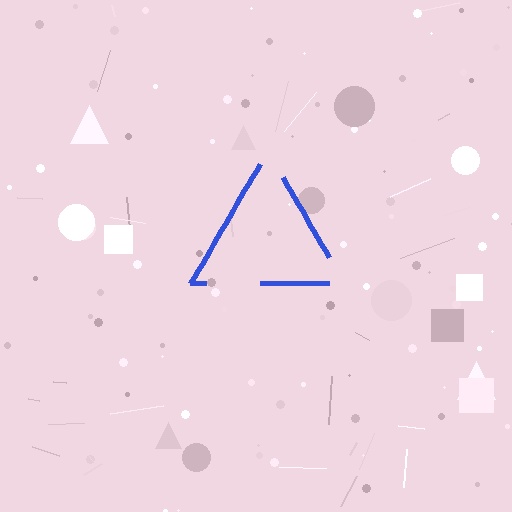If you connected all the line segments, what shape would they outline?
They would outline a triangle.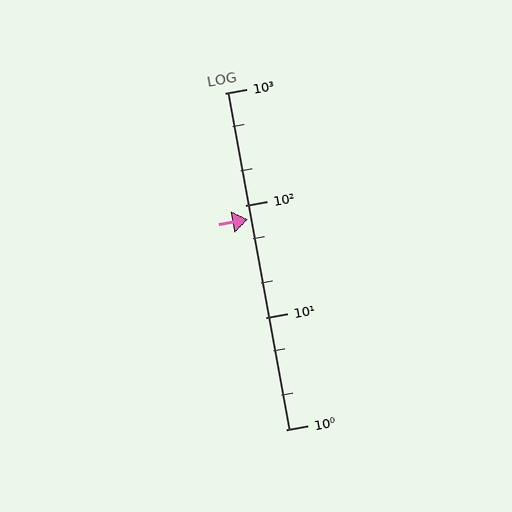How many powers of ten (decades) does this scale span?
The scale spans 3 decades, from 1 to 1000.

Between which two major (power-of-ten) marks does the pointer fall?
The pointer is between 10 and 100.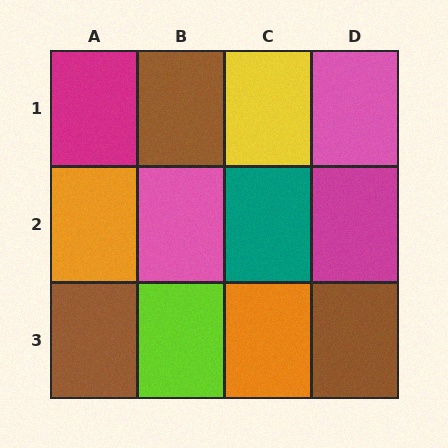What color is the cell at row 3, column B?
Lime.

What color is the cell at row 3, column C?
Orange.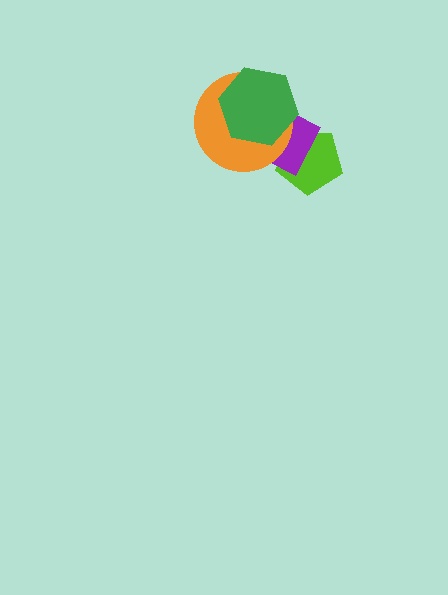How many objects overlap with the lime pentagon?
1 object overlaps with the lime pentagon.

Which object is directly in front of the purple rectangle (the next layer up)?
The orange circle is directly in front of the purple rectangle.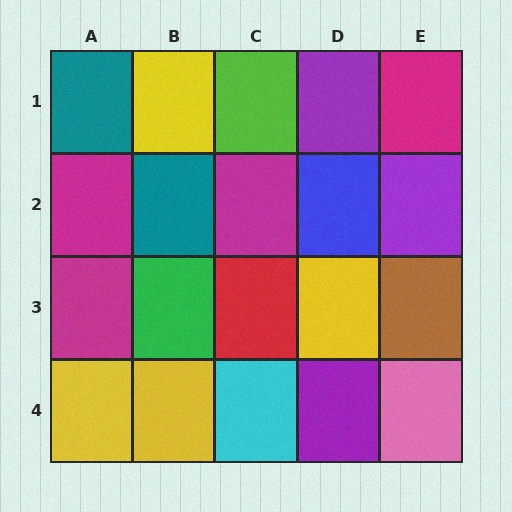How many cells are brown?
1 cell is brown.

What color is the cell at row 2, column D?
Blue.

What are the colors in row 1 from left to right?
Teal, yellow, lime, purple, magenta.